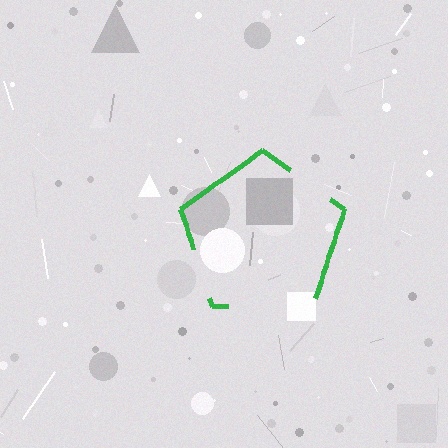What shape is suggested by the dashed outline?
The dashed outline suggests a pentagon.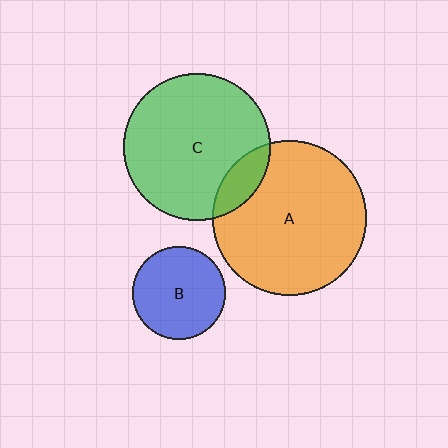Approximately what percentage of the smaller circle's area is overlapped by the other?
Approximately 15%.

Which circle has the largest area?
Circle A (orange).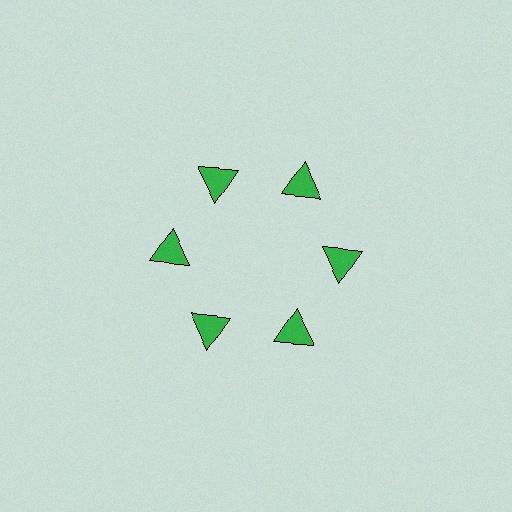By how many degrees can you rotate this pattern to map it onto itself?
The pattern maps onto itself every 60 degrees of rotation.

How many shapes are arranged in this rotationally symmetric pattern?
There are 6 shapes, arranged in 6 groups of 1.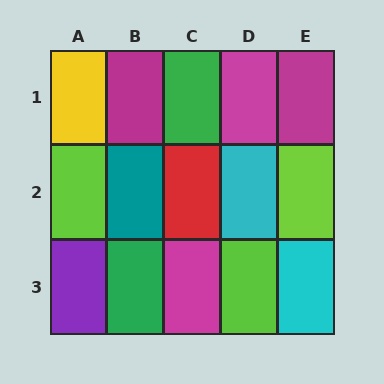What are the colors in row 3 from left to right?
Purple, green, magenta, lime, cyan.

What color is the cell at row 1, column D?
Magenta.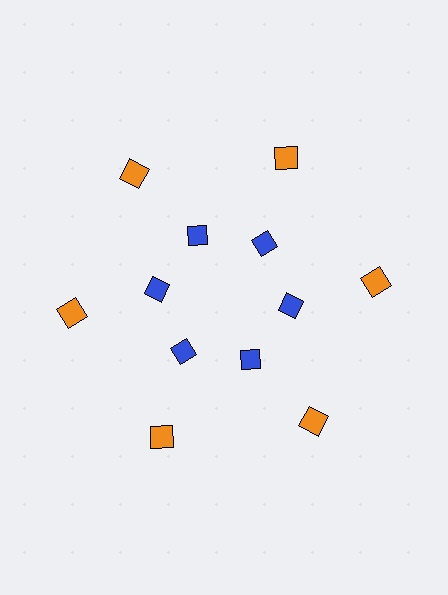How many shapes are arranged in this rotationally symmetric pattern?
There are 12 shapes, arranged in 6 groups of 2.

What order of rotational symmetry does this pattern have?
This pattern has 6-fold rotational symmetry.